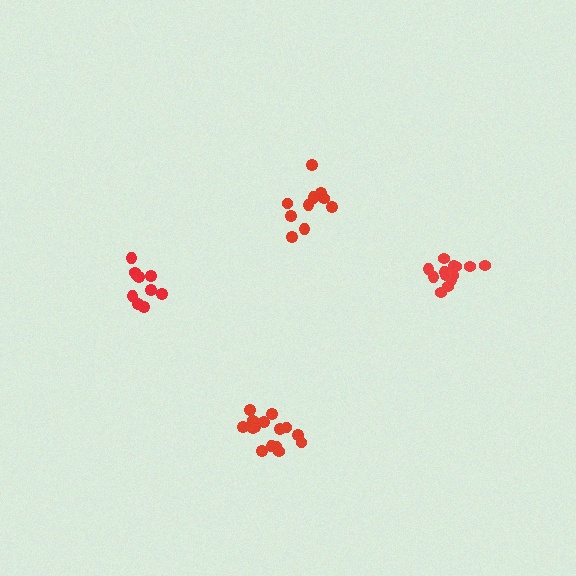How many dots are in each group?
Group 1: 15 dots, Group 2: 10 dots, Group 3: 13 dots, Group 4: 11 dots (49 total).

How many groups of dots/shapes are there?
There are 4 groups.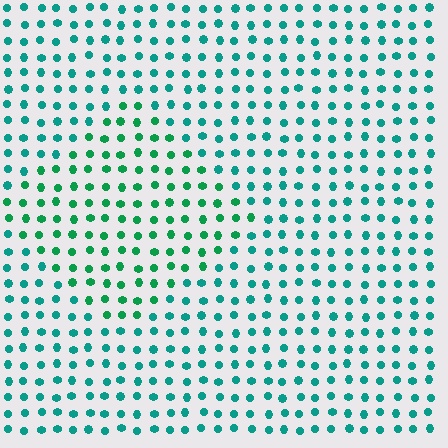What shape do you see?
I see a diamond.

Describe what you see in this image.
The image is filled with small teal elements in a uniform arrangement. A diamond-shaped region is visible where the elements are tinted to a slightly different hue, forming a subtle color boundary.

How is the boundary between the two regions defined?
The boundary is defined purely by a slight shift in hue (about 27 degrees). Spacing, size, and orientation are identical on both sides.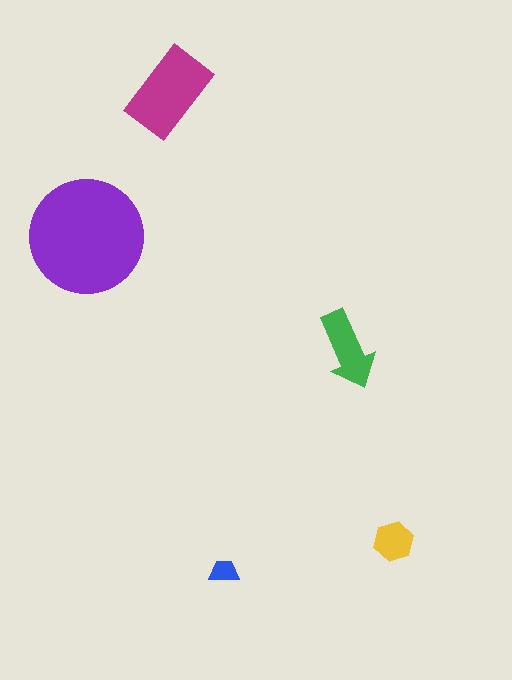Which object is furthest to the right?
The yellow hexagon is rightmost.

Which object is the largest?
The purple circle.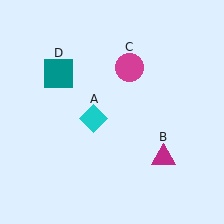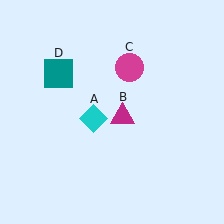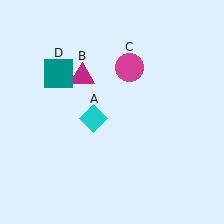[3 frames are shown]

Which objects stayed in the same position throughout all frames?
Cyan diamond (object A) and magenta circle (object C) and teal square (object D) remained stationary.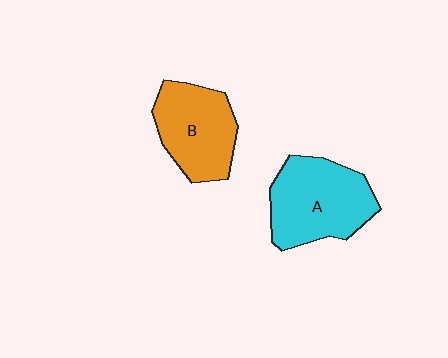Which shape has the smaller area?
Shape B (orange).